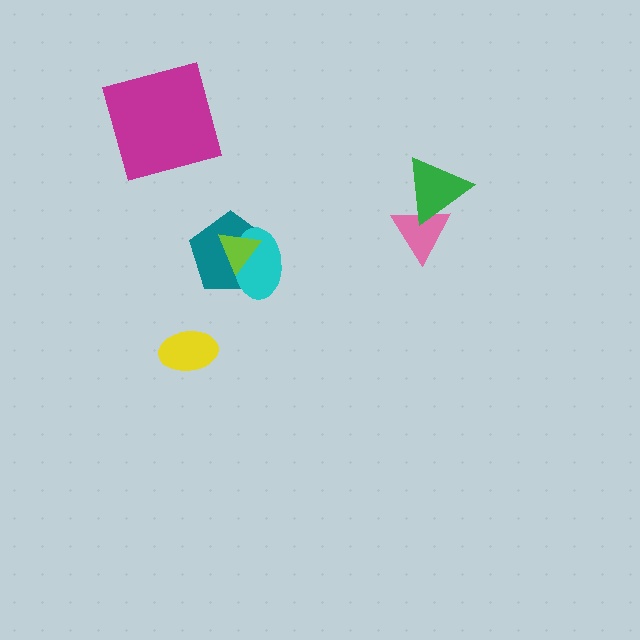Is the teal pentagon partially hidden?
Yes, it is partially covered by another shape.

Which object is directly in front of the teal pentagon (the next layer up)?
The cyan ellipse is directly in front of the teal pentagon.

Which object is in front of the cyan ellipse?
The lime triangle is in front of the cyan ellipse.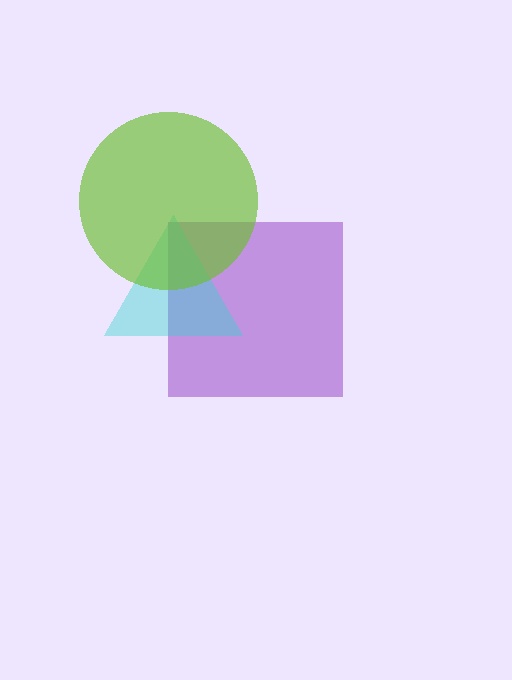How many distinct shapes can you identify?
There are 3 distinct shapes: a purple square, a cyan triangle, a lime circle.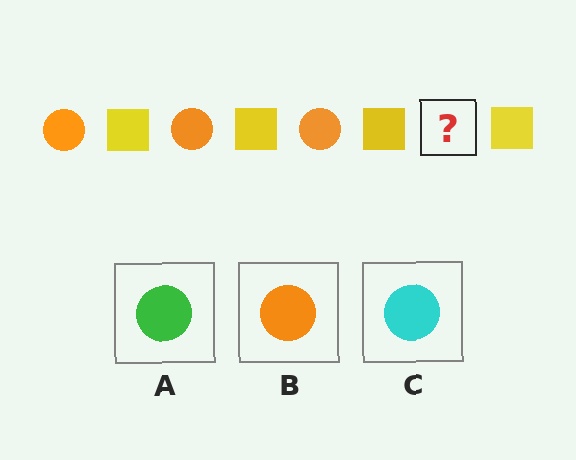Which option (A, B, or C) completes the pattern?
B.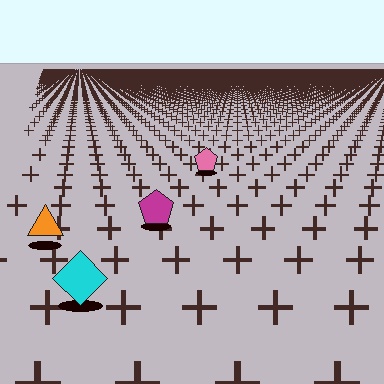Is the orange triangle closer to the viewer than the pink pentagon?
Yes. The orange triangle is closer — you can tell from the texture gradient: the ground texture is coarser near it.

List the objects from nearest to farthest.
From nearest to farthest: the cyan diamond, the orange triangle, the magenta pentagon, the pink pentagon.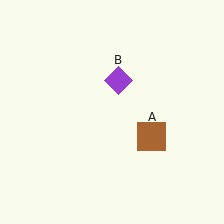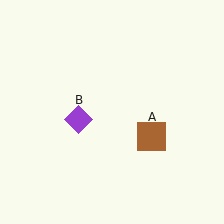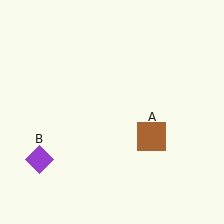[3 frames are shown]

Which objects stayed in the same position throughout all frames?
Brown square (object A) remained stationary.